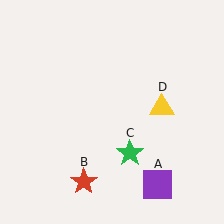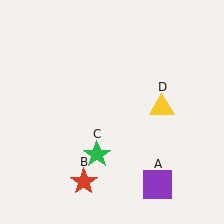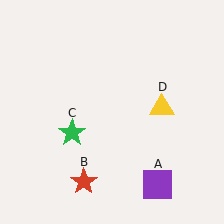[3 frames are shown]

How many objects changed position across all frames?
1 object changed position: green star (object C).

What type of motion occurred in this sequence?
The green star (object C) rotated clockwise around the center of the scene.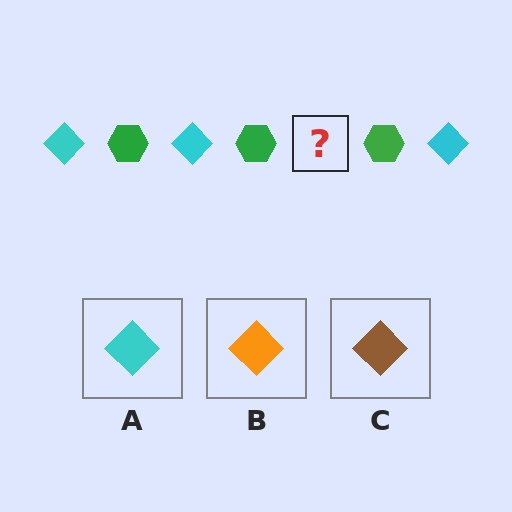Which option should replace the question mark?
Option A.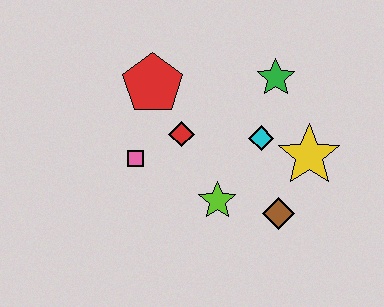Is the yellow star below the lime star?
No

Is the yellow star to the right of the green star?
Yes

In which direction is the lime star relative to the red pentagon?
The lime star is below the red pentagon.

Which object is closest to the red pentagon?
The red diamond is closest to the red pentagon.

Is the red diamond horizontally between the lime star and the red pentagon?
Yes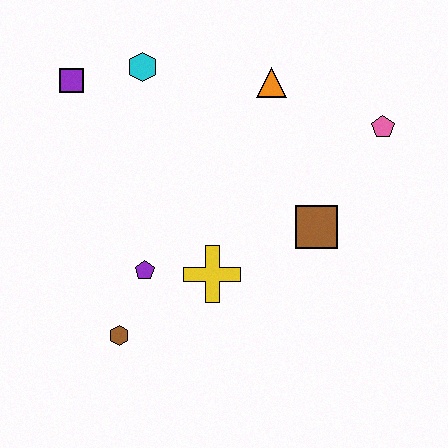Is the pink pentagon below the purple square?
Yes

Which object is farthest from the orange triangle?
The brown hexagon is farthest from the orange triangle.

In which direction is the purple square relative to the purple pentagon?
The purple square is above the purple pentagon.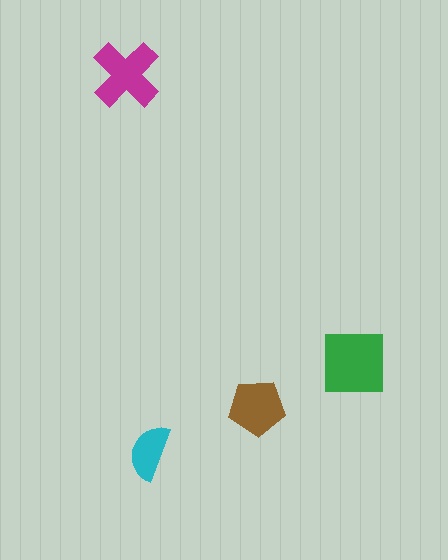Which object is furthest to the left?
The magenta cross is leftmost.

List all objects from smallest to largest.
The cyan semicircle, the brown pentagon, the magenta cross, the green square.